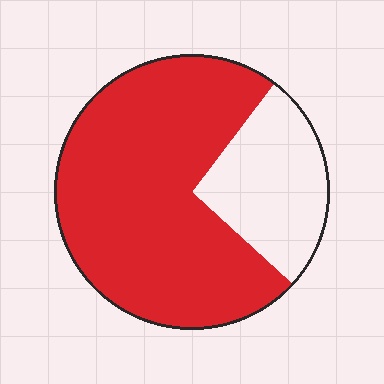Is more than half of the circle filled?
Yes.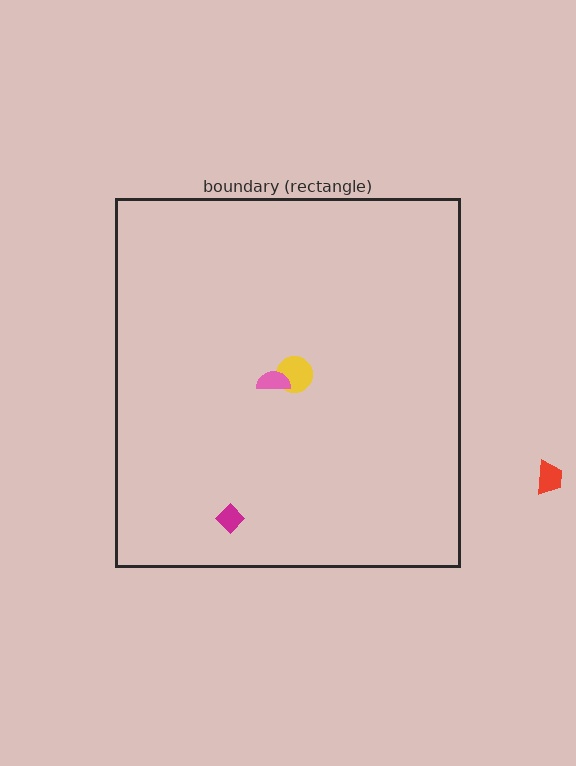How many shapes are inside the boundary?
3 inside, 1 outside.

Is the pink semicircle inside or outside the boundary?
Inside.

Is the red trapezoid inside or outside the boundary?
Outside.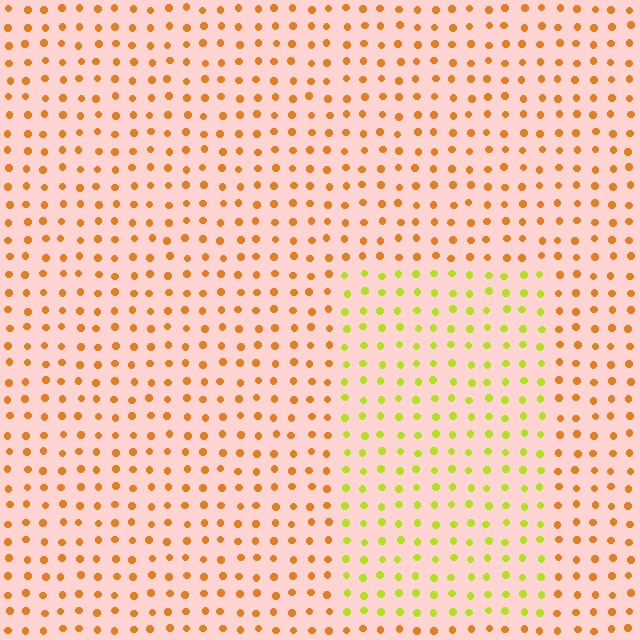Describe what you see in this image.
The image is filled with small orange elements in a uniform arrangement. A rectangle-shaped region is visible where the elements are tinted to a slightly different hue, forming a subtle color boundary.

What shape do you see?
I see a rectangle.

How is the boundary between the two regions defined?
The boundary is defined purely by a slight shift in hue (about 46 degrees). Spacing, size, and orientation are identical on both sides.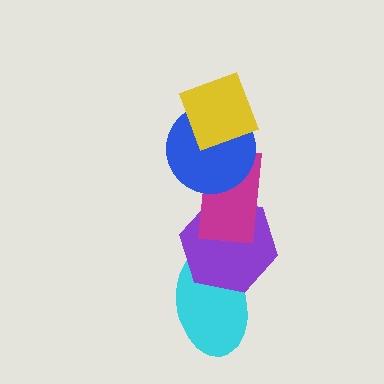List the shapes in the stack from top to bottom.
From top to bottom: the yellow diamond, the blue circle, the magenta rectangle, the purple hexagon, the cyan ellipse.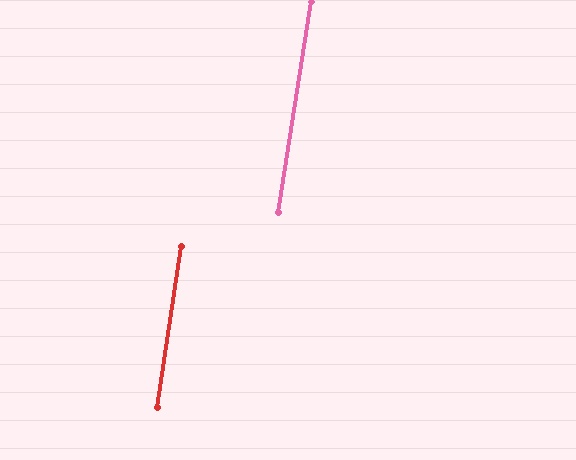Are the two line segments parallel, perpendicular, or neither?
Parallel — their directions differ by only 0.6°.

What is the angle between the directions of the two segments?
Approximately 1 degree.